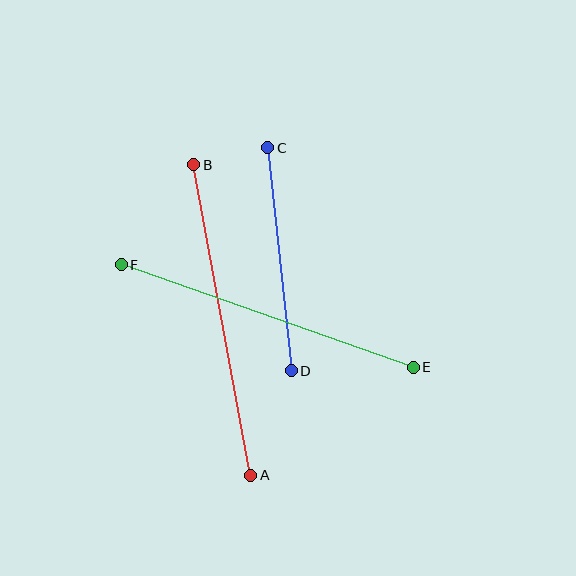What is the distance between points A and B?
The distance is approximately 316 pixels.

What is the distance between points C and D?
The distance is approximately 224 pixels.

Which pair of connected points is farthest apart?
Points A and B are farthest apart.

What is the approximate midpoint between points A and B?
The midpoint is at approximately (222, 320) pixels.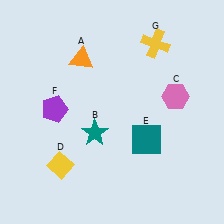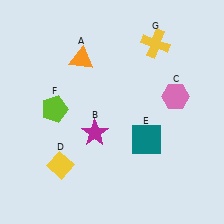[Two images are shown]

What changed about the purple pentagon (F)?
In Image 1, F is purple. In Image 2, it changed to lime.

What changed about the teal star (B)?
In Image 1, B is teal. In Image 2, it changed to magenta.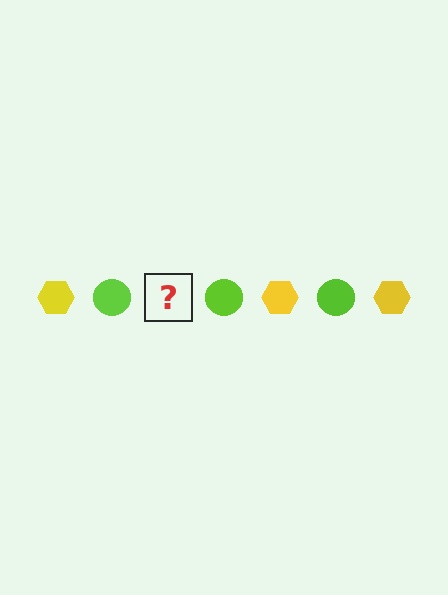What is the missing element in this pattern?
The missing element is a yellow hexagon.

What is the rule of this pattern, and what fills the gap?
The rule is that the pattern alternates between yellow hexagon and lime circle. The gap should be filled with a yellow hexagon.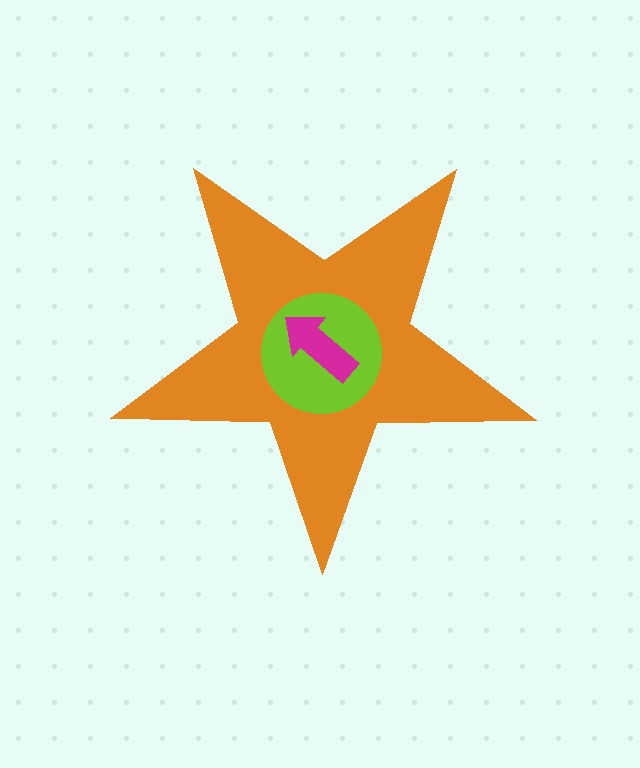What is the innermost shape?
The magenta arrow.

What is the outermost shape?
The orange star.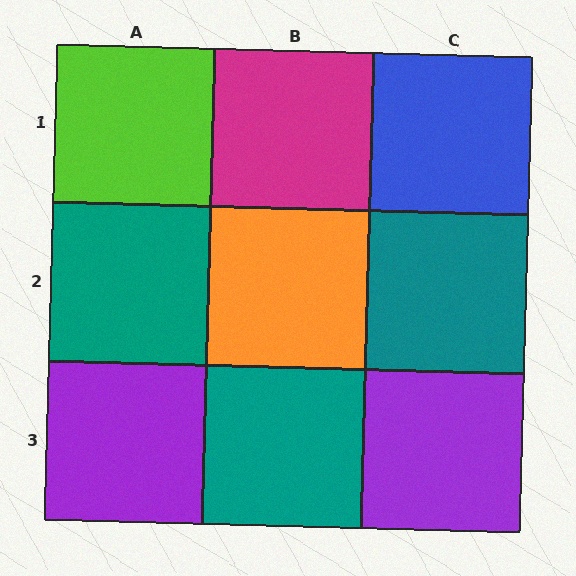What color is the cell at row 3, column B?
Teal.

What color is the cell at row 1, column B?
Magenta.